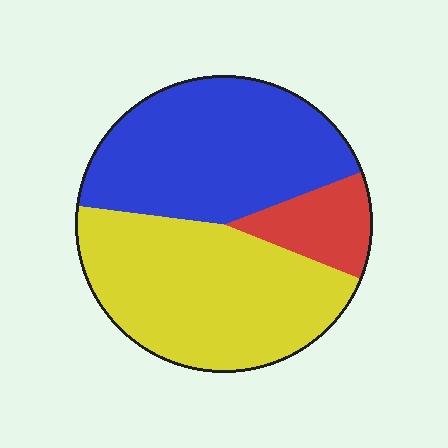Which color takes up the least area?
Red, at roughly 10%.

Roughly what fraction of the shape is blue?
Blue covers roughly 40% of the shape.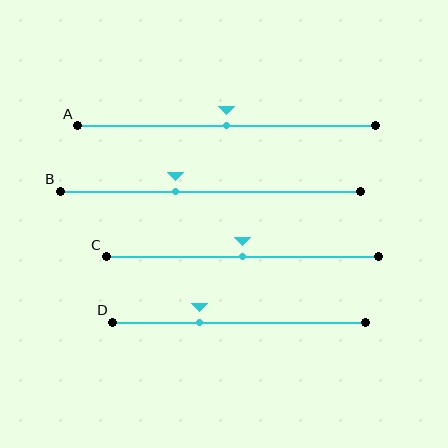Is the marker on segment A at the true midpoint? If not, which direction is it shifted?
Yes, the marker on segment A is at the true midpoint.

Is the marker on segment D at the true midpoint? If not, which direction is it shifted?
No, the marker on segment D is shifted to the left by about 15% of the segment length.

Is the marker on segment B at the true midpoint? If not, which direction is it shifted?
No, the marker on segment B is shifted to the left by about 12% of the segment length.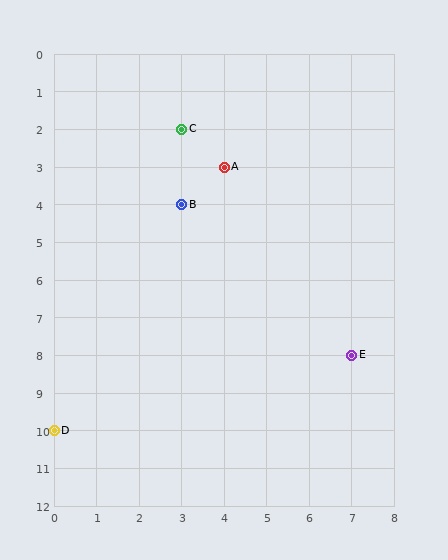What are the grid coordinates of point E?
Point E is at grid coordinates (7, 8).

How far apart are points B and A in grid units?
Points B and A are 1 column and 1 row apart (about 1.4 grid units diagonally).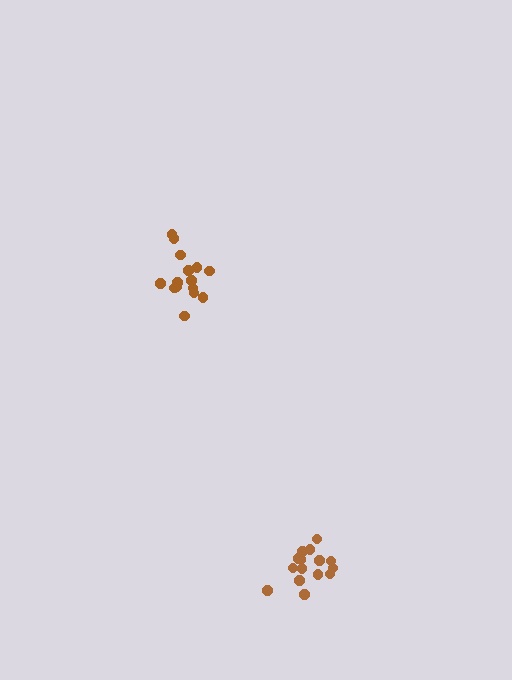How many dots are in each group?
Group 1: 15 dots, Group 2: 15 dots (30 total).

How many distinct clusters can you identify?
There are 2 distinct clusters.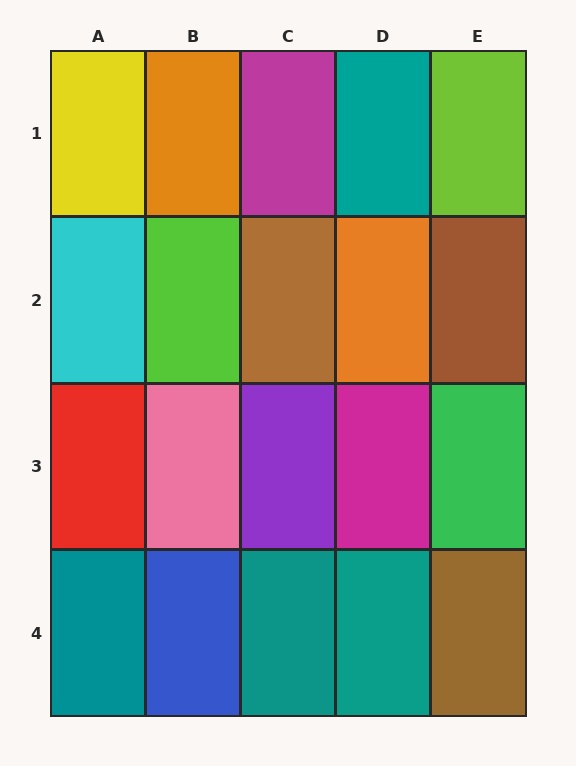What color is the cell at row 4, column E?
Brown.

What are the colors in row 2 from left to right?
Cyan, lime, brown, orange, brown.